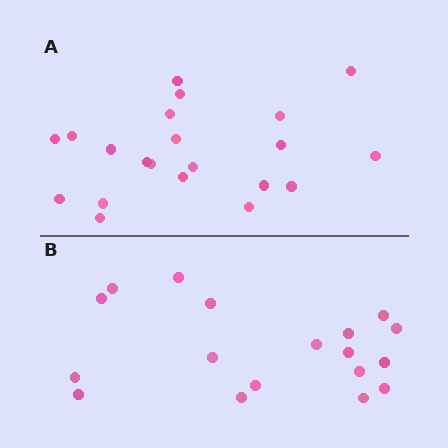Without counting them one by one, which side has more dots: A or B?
Region A (the top region) has more dots.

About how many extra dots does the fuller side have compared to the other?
Region A has just a few more — roughly 2 or 3 more dots than region B.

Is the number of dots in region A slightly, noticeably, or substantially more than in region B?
Region A has only slightly more — the two regions are fairly close. The ratio is roughly 1.2 to 1.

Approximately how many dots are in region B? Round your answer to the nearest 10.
About 20 dots. (The exact count is 18, which rounds to 20.)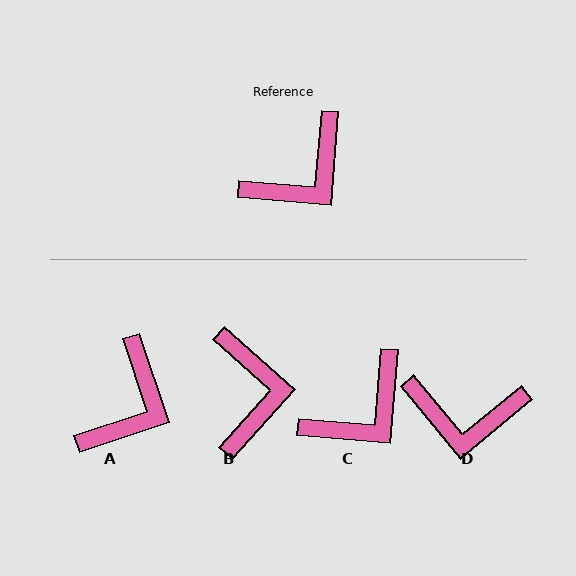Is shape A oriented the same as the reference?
No, it is off by about 23 degrees.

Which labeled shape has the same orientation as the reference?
C.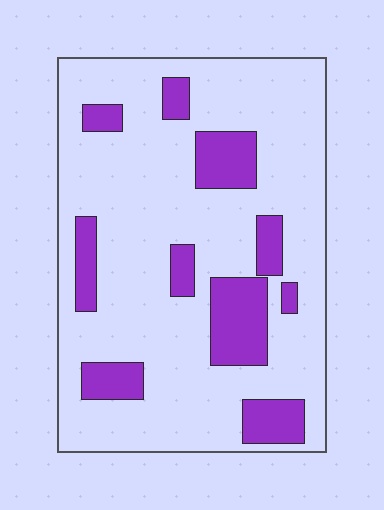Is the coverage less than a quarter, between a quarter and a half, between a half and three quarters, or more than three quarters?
Less than a quarter.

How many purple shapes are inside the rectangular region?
10.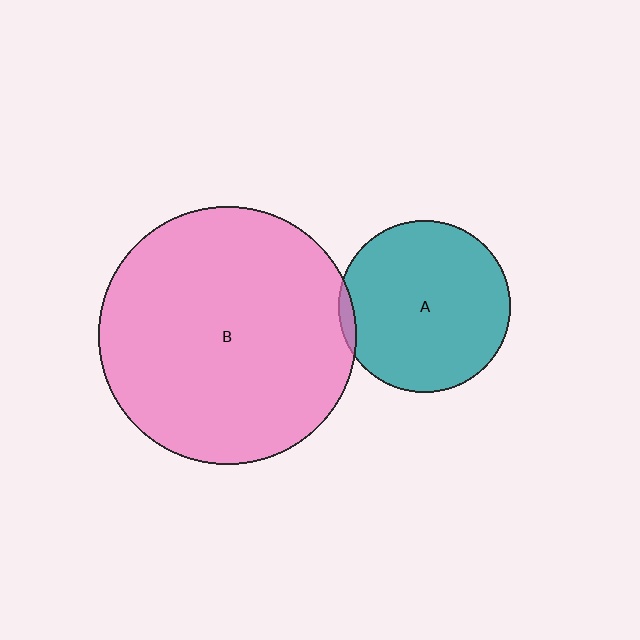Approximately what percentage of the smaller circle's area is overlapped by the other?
Approximately 5%.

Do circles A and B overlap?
Yes.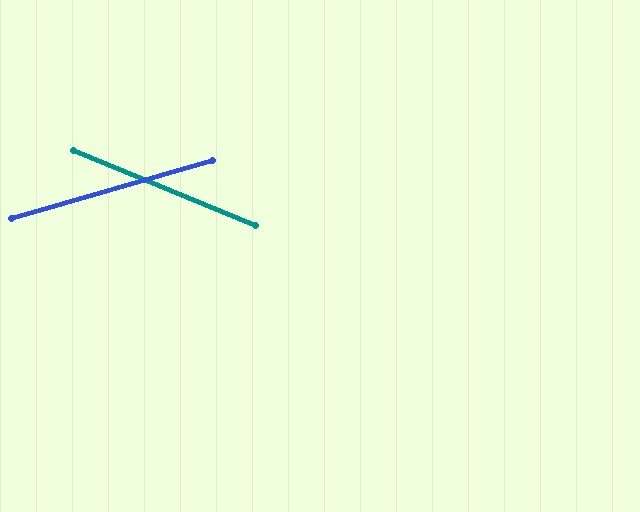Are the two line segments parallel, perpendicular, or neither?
Neither parallel nor perpendicular — they differ by about 39°.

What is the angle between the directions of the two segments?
Approximately 39 degrees.